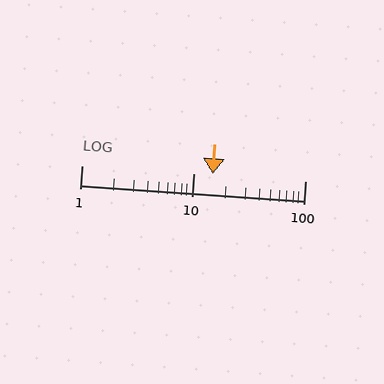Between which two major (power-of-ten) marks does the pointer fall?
The pointer is between 10 and 100.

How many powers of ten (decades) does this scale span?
The scale spans 2 decades, from 1 to 100.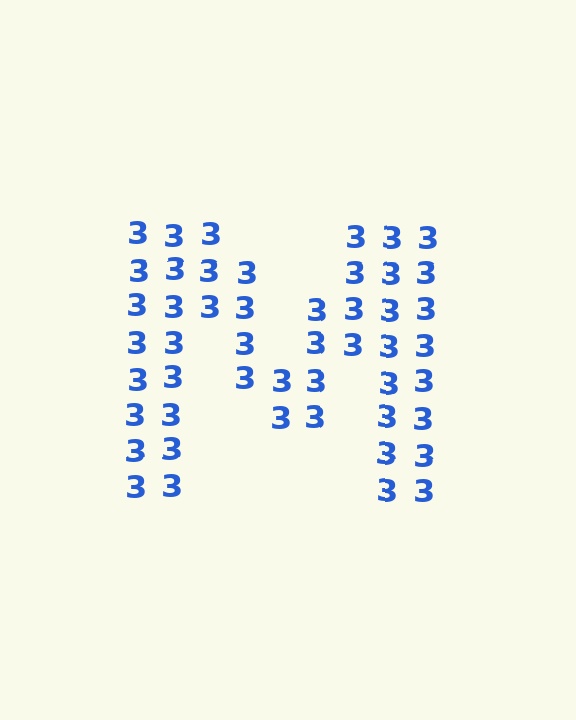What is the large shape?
The large shape is the letter M.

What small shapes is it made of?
It is made of small digit 3's.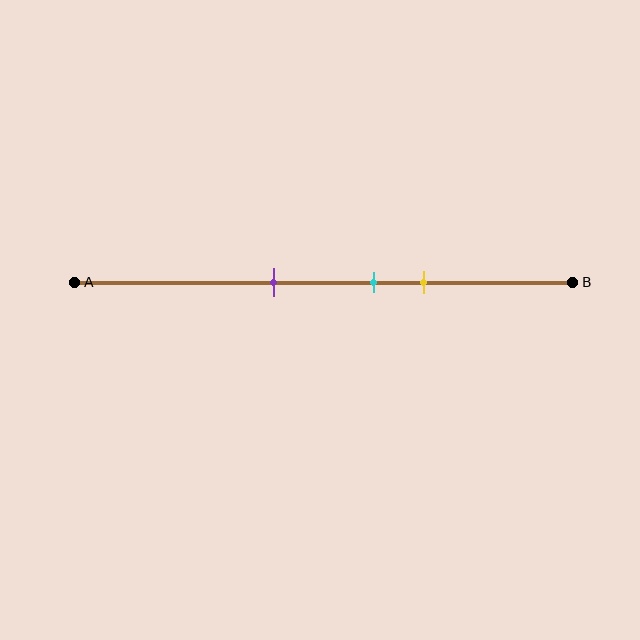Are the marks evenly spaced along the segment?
Yes, the marks are approximately evenly spaced.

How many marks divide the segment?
There are 3 marks dividing the segment.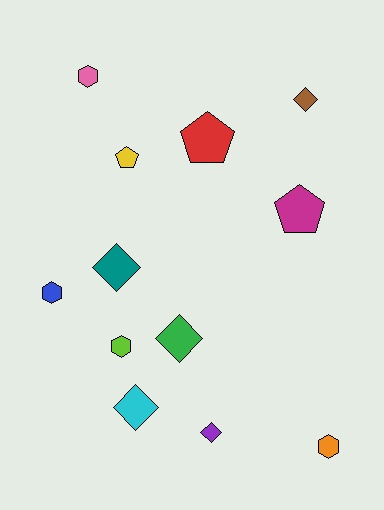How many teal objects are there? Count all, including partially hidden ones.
There is 1 teal object.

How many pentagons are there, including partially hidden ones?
There are 3 pentagons.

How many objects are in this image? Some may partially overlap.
There are 12 objects.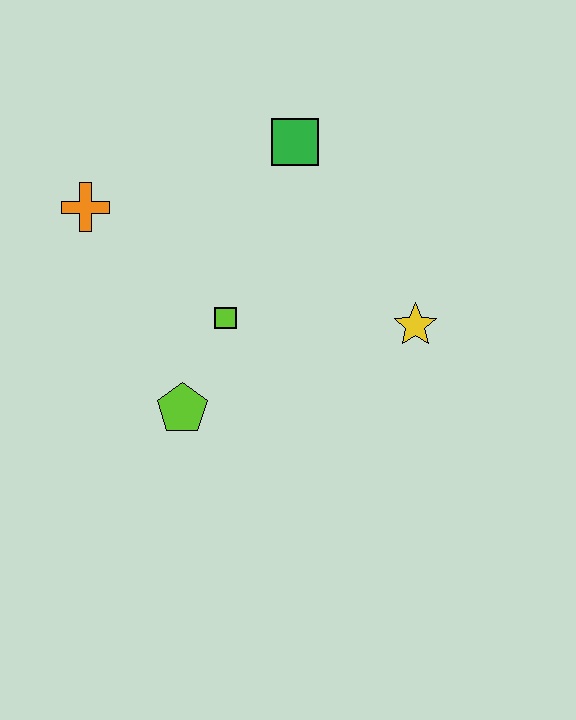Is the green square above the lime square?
Yes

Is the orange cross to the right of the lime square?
No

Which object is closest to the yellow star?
The lime square is closest to the yellow star.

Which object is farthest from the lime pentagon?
The green square is farthest from the lime pentagon.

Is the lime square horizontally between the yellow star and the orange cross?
Yes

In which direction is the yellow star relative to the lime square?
The yellow star is to the right of the lime square.